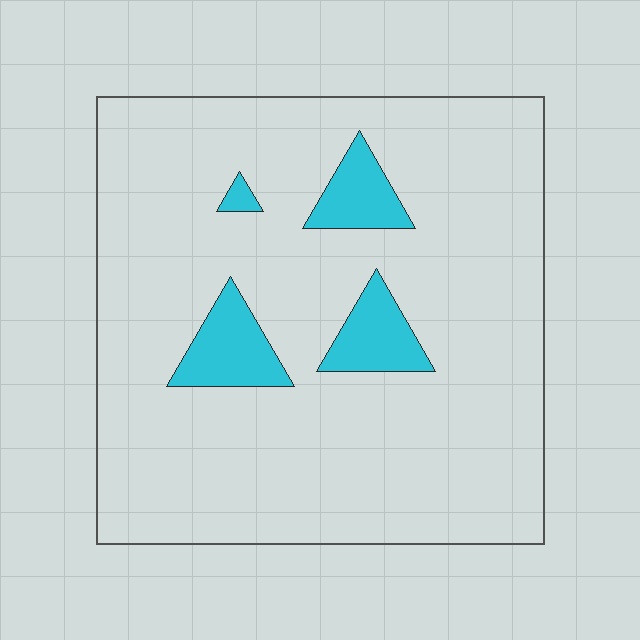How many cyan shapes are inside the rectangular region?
4.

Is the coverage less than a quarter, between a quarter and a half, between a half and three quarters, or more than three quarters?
Less than a quarter.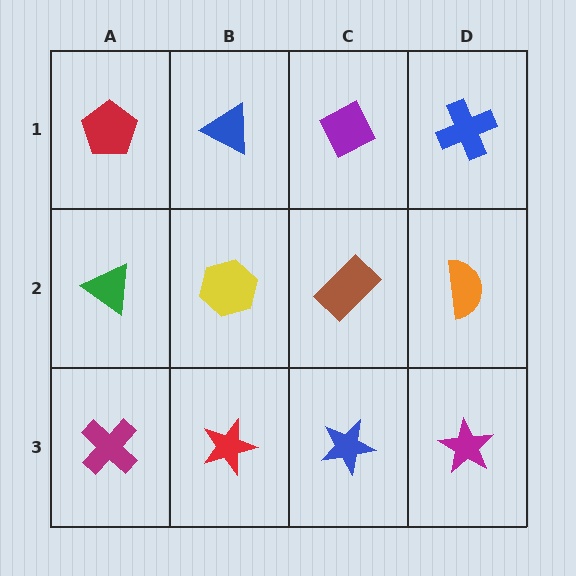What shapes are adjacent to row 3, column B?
A yellow hexagon (row 2, column B), a magenta cross (row 3, column A), a blue star (row 3, column C).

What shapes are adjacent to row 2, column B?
A blue triangle (row 1, column B), a red star (row 3, column B), a green triangle (row 2, column A), a brown rectangle (row 2, column C).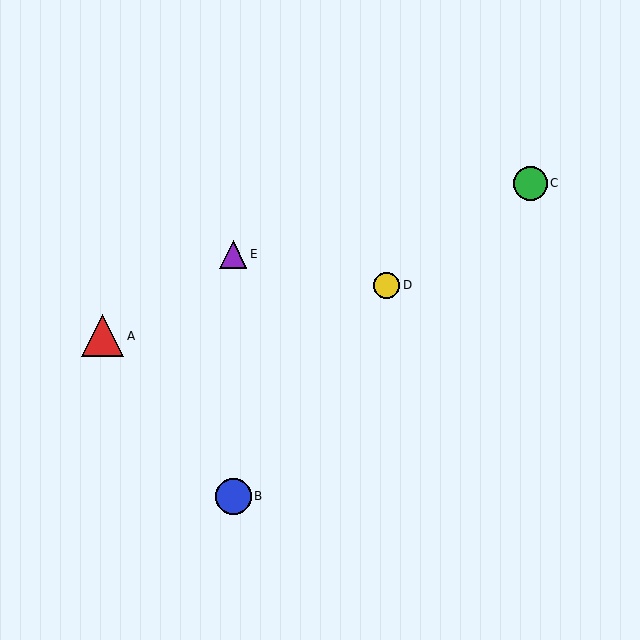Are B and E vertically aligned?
Yes, both are at x≈233.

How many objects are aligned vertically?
2 objects (B, E) are aligned vertically.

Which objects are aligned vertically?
Objects B, E are aligned vertically.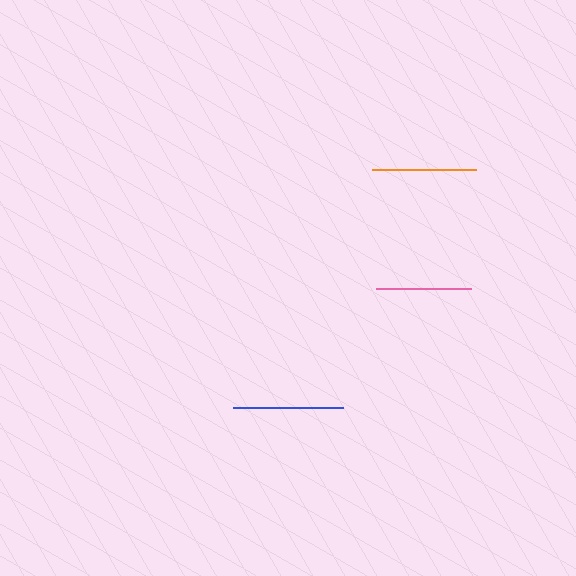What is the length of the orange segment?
The orange segment is approximately 104 pixels long.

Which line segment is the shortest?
The pink line is the shortest at approximately 95 pixels.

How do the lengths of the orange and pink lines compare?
The orange and pink lines are approximately the same length.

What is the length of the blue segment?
The blue segment is approximately 110 pixels long.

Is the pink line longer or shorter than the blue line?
The blue line is longer than the pink line.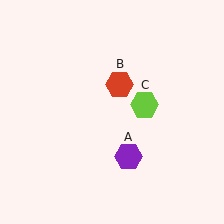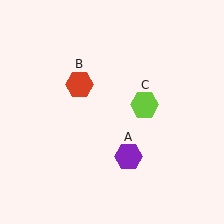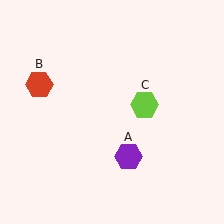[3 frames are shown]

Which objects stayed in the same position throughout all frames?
Purple hexagon (object A) and lime hexagon (object C) remained stationary.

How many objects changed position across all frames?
1 object changed position: red hexagon (object B).